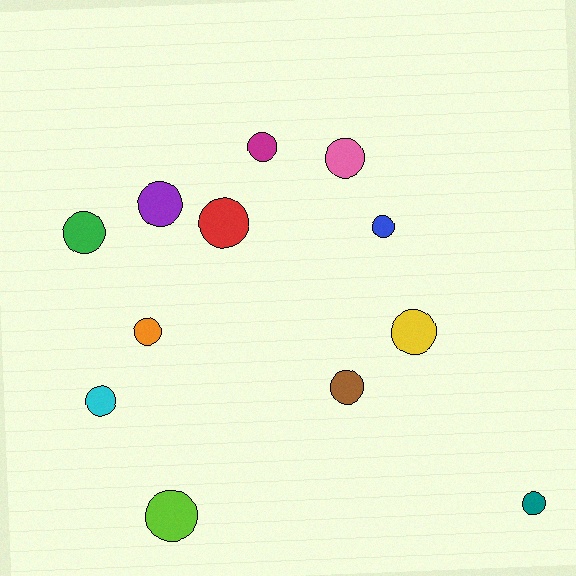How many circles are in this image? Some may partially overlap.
There are 12 circles.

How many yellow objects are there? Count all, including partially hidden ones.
There is 1 yellow object.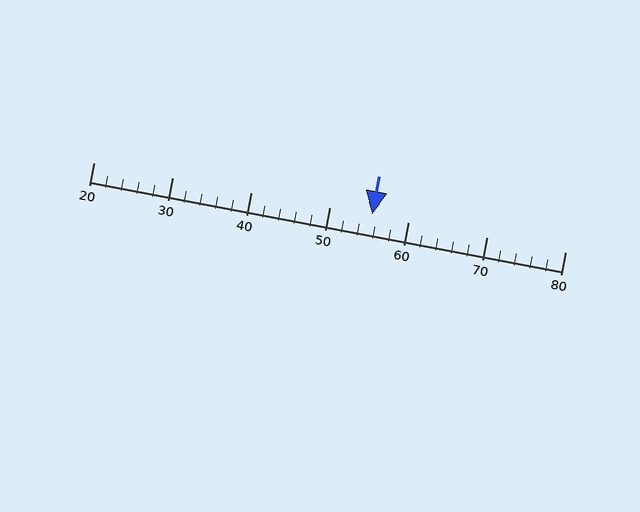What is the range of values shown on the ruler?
The ruler shows values from 20 to 80.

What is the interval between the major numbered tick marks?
The major tick marks are spaced 10 units apart.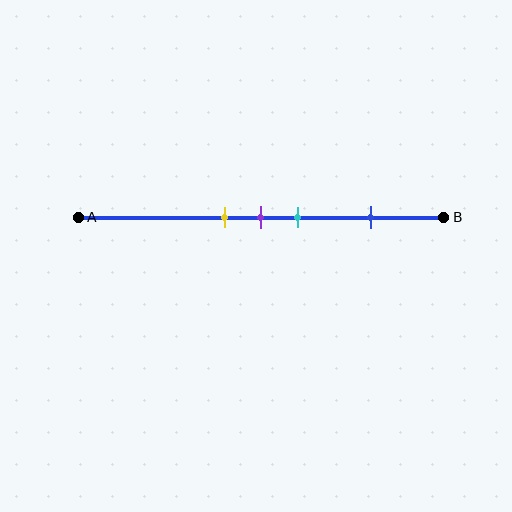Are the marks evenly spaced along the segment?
No, the marks are not evenly spaced.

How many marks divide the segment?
There are 4 marks dividing the segment.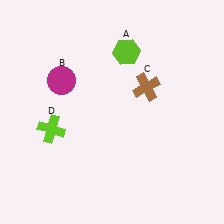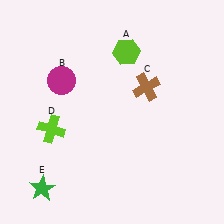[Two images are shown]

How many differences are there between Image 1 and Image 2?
There is 1 difference between the two images.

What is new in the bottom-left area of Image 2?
A green star (E) was added in the bottom-left area of Image 2.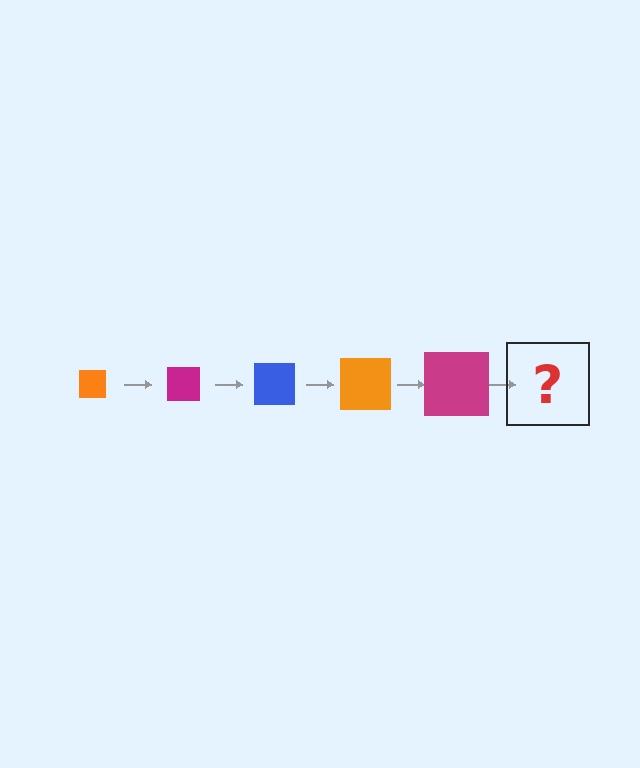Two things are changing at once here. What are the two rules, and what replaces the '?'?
The two rules are that the square grows larger each step and the color cycles through orange, magenta, and blue. The '?' should be a blue square, larger than the previous one.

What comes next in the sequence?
The next element should be a blue square, larger than the previous one.